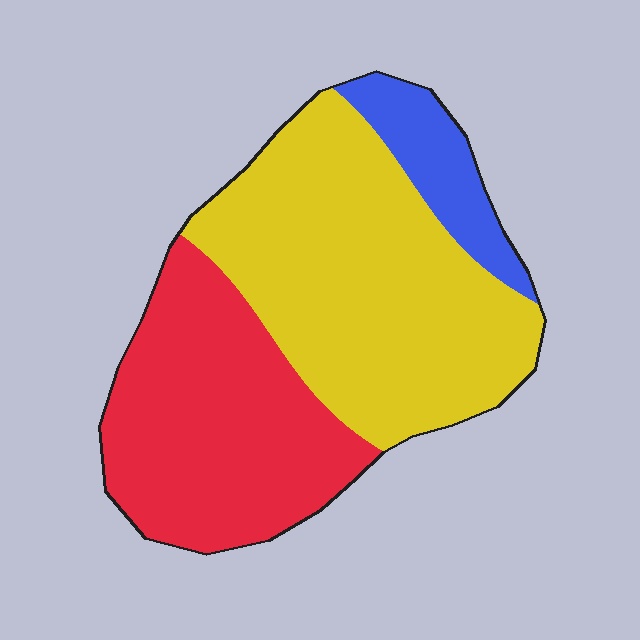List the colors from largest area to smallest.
From largest to smallest: yellow, red, blue.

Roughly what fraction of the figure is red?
Red takes up about three eighths (3/8) of the figure.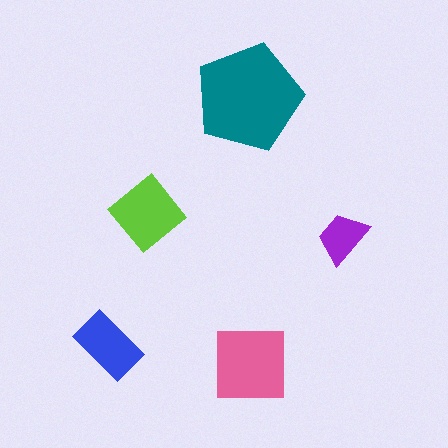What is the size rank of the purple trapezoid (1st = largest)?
5th.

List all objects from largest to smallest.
The teal pentagon, the pink square, the lime diamond, the blue rectangle, the purple trapezoid.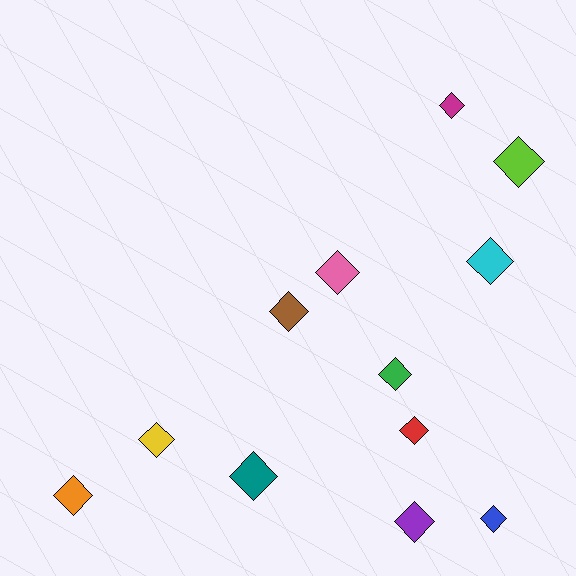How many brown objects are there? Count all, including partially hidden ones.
There is 1 brown object.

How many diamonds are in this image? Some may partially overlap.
There are 12 diamonds.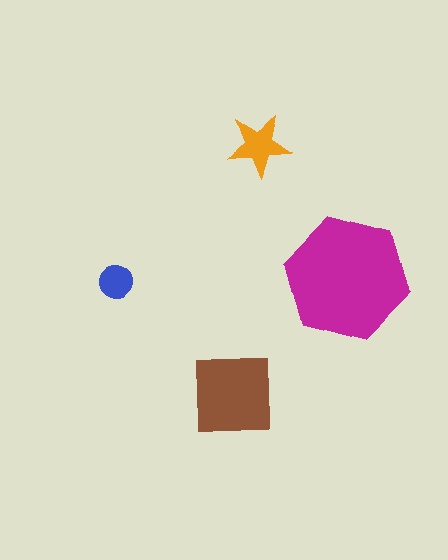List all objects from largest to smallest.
The magenta hexagon, the brown square, the orange star, the blue circle.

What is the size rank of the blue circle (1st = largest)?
4th.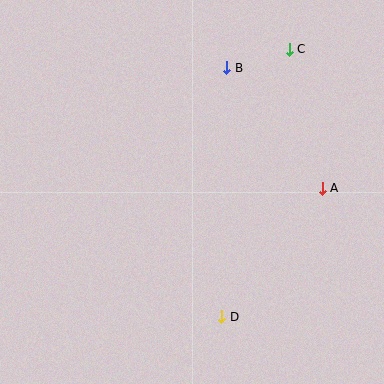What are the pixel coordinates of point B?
Point B is at (227, 68).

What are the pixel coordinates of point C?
Point C is at (289, 49).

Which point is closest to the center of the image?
Point D at (222, 317) is closest to the center.